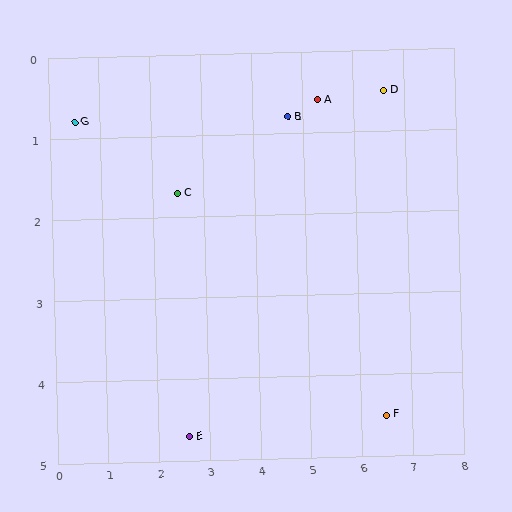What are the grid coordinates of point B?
Point B is at approximately (4.7, 0.8).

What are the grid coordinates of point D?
Point D is at approximately (6.6, 0.5).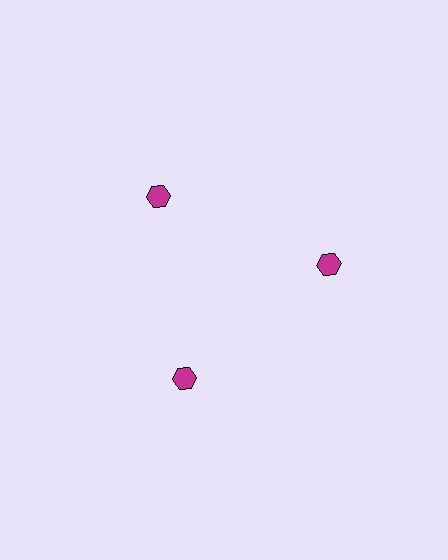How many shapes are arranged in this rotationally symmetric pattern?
There are 3 shapes, arranged in 3 groups of 1.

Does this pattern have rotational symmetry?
Yes, this pattern has 3-fold rotational symmetry. It looks the same after rotating 120 degrees around the center.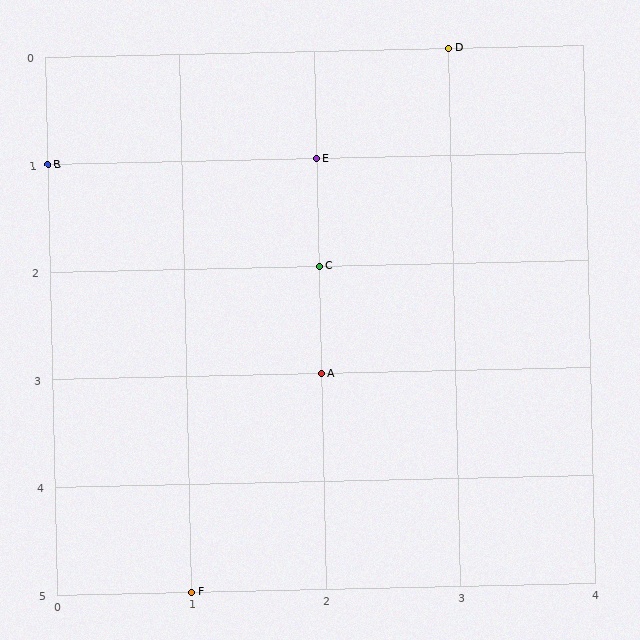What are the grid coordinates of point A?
Point A is at grid coordinates (2, 3).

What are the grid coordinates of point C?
Point C is at grid coordinates (2, 2).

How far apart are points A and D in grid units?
Points A and D are 1 column and 3 rows apart (about 3.2 grid units diagonally).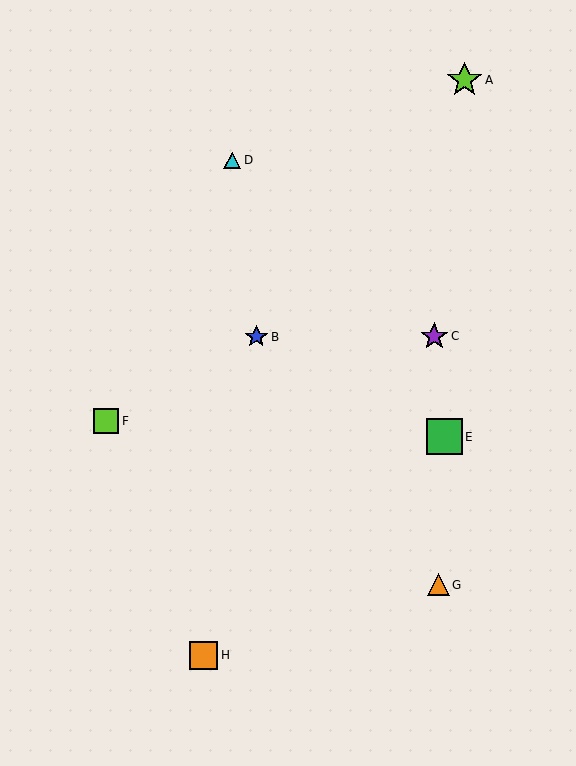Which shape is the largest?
The green square (labeled E) is the largest.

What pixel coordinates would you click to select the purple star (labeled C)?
Click at (434, 336) to select the purple star C.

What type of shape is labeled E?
Shape E is a green square.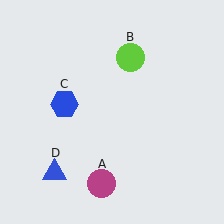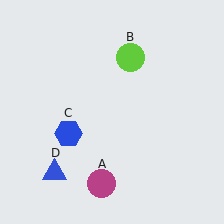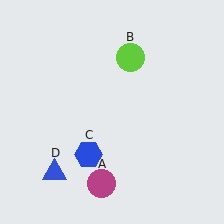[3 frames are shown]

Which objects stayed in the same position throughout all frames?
Magenta circle (object A) and lime circle (object B) and blue triangle (object D) remained stationary.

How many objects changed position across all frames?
1 object changed position: blue hexagon (object C).